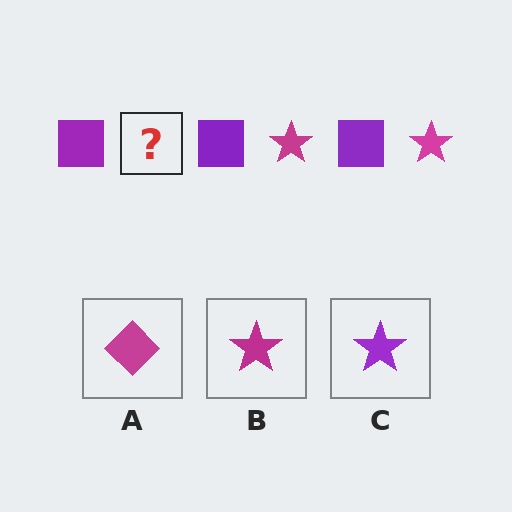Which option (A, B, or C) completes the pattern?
B.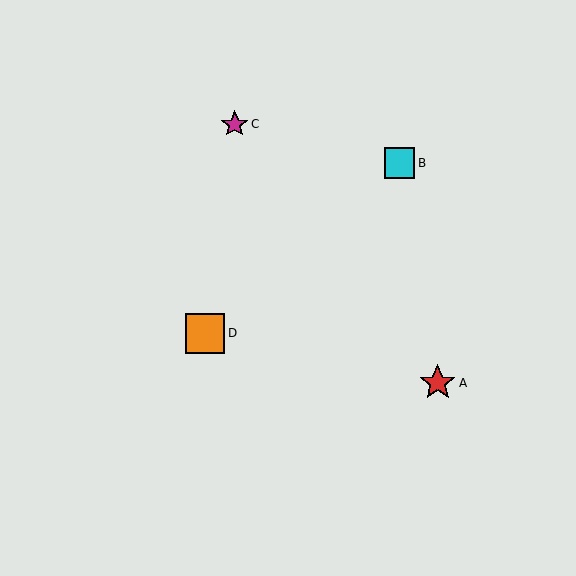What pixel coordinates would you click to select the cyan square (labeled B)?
Click at (399, 163) to select the cyan square B.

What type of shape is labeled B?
Shape B is a cyan square.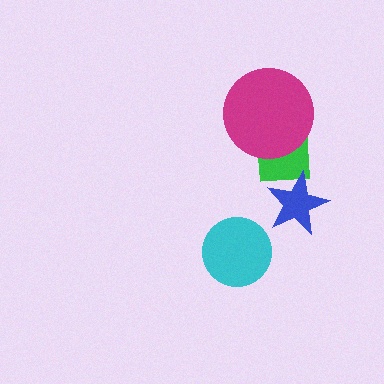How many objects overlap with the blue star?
1 object overlaps with the blue star.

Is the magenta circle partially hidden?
No, no other shape covers it.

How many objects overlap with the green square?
2 objects overlap with the green square.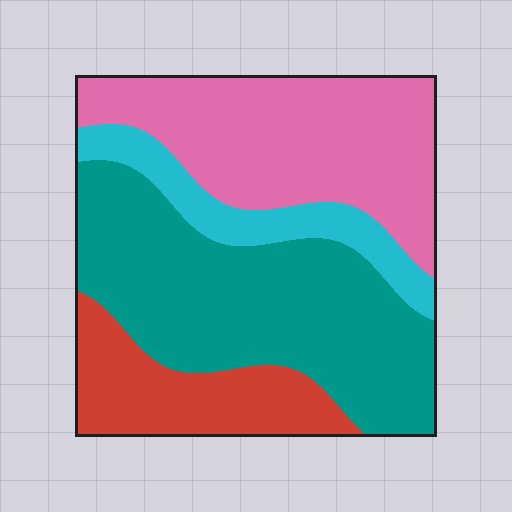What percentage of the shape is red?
Red covers around 15% of the shape.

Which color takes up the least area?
Cyan, at roughly 10%.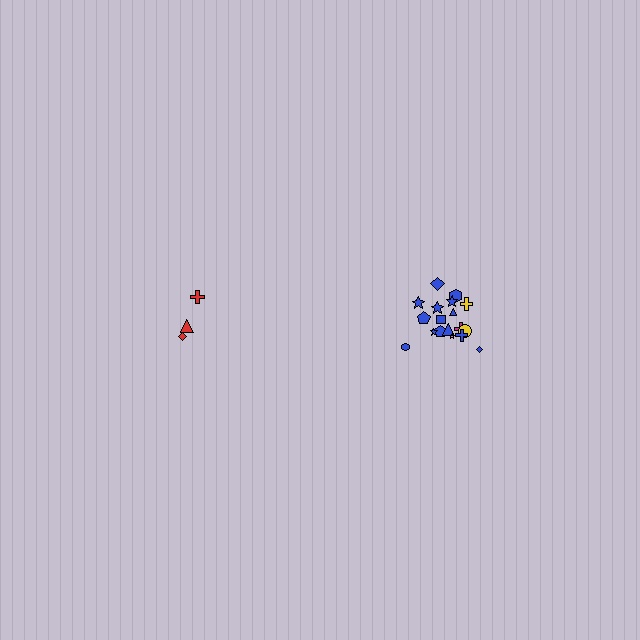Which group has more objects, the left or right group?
The right group.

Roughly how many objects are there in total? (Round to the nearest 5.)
Roughly 20 objects in total.